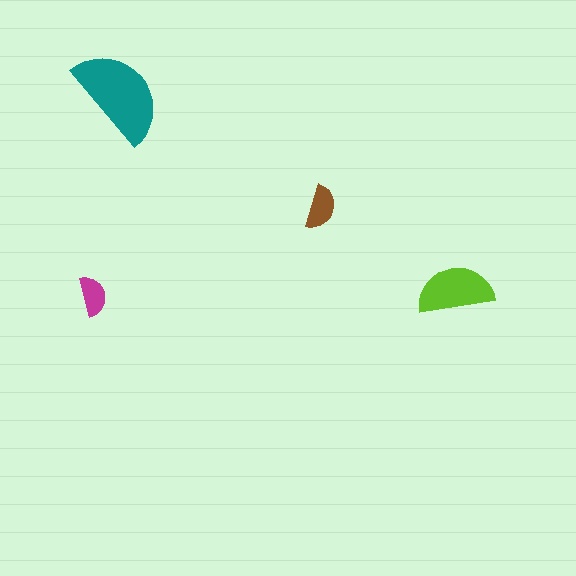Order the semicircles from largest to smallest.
the teal one, the lime one, the brown one, the magenta one.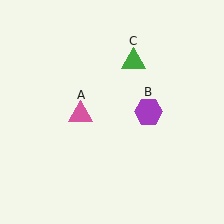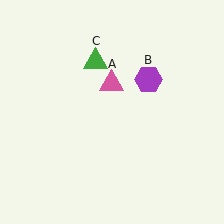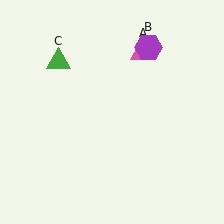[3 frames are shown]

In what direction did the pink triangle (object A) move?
The pink triangle (object A) moved up and to the right.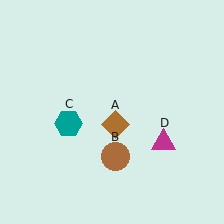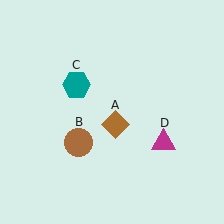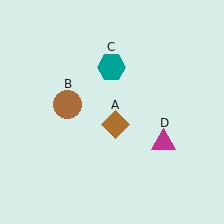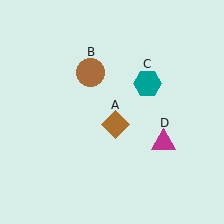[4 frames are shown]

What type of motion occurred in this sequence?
The brown circle (object B), teal hexagon (object C) rotated clockwise around the center of the scene.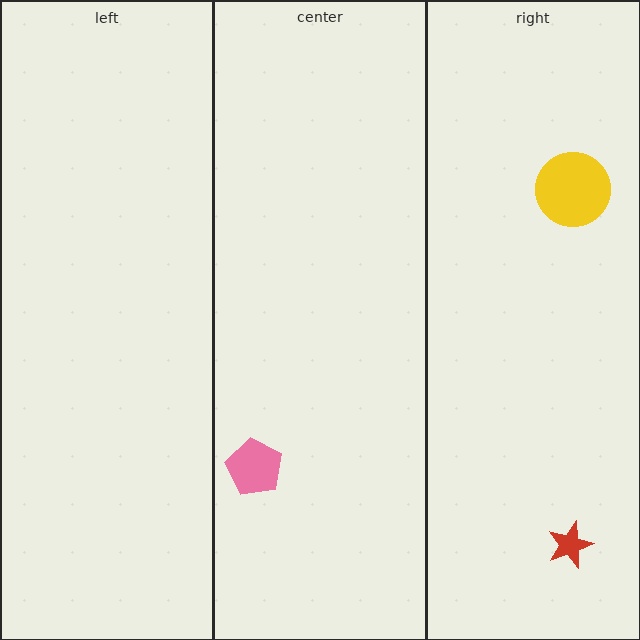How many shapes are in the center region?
1.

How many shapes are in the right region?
2.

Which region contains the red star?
The right region.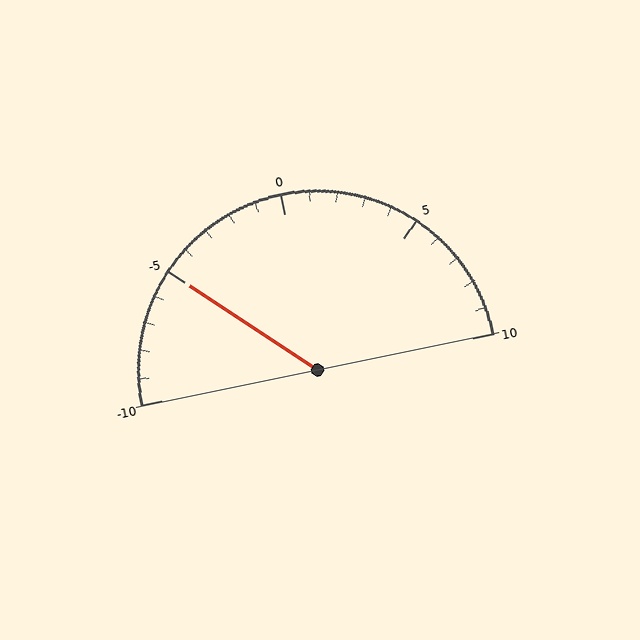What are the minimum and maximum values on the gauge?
The gauge ranges from -10 to 10.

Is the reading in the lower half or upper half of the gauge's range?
The reading is in the lower half of the range (-10 to 10).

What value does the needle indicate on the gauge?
The needle indicates approximately -5.